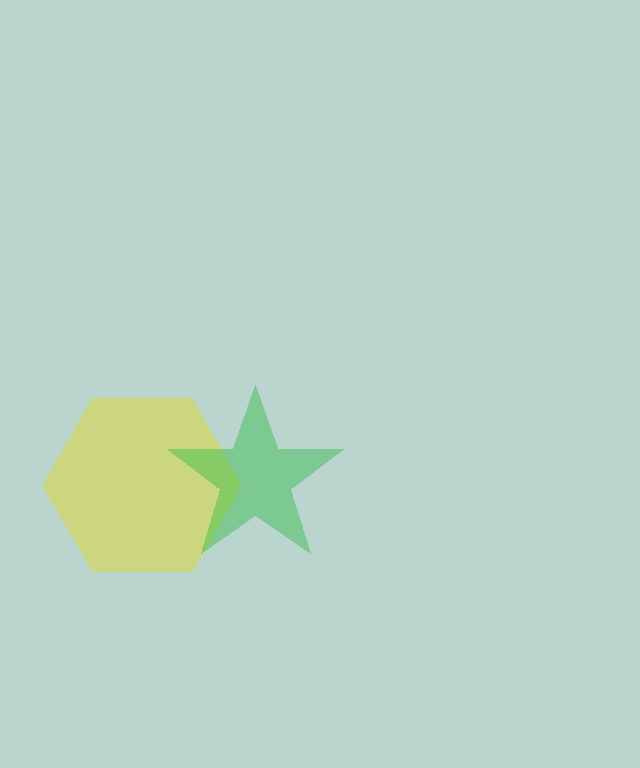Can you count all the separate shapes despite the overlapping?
Yes, there are 2 separate shapes.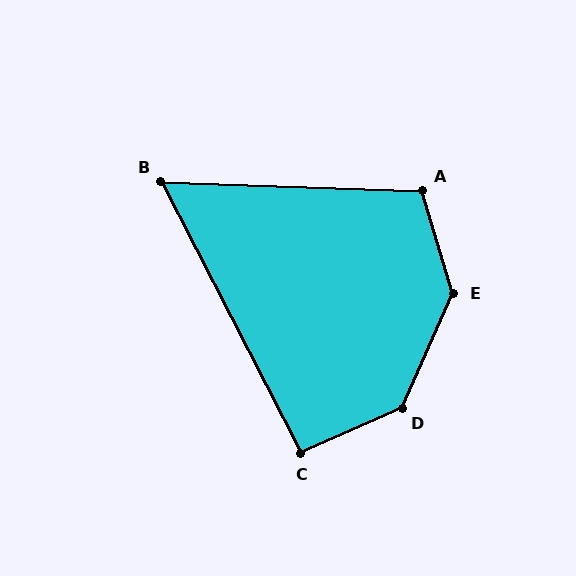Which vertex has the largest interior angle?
E, at approximately 139 degrees.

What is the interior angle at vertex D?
Approximately 138 degrees (obtuse).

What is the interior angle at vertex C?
Approximately 93 degrees (approximately right).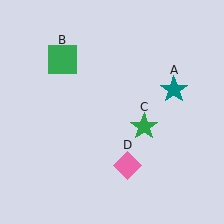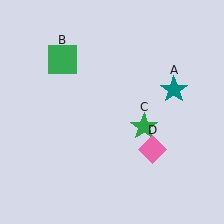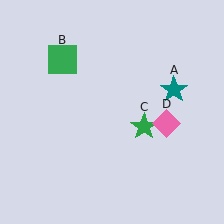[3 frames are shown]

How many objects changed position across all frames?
1 object changed position: pink diamond (object D).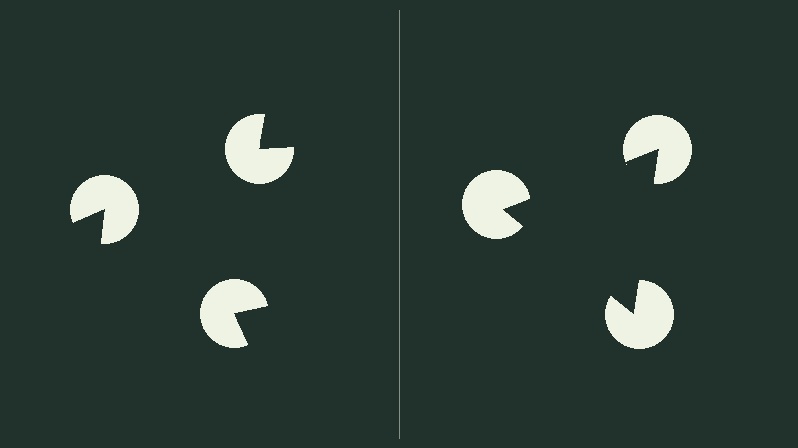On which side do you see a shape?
An illusory triangle appears on the right side. On the left side the wedge cuts are rotated, so no coherent shape forms.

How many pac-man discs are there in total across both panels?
6 — 3 on each side.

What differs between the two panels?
The pac-man discs are positioned identically on both sides; only the wedge orientations differ. On the right they align to a triangle; on the left they are misaligned.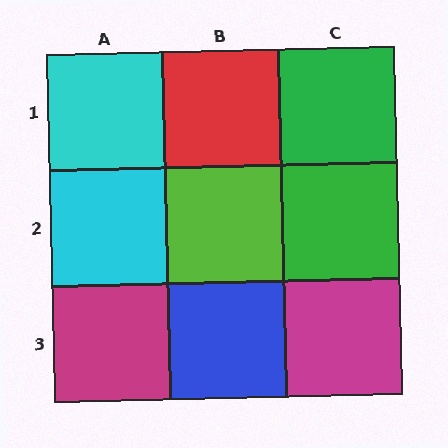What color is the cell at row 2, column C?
Green.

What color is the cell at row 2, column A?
Cyan.